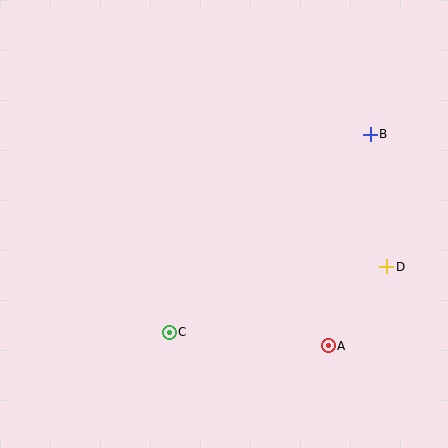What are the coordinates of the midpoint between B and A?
The midpoint between B and A is at (349, 240).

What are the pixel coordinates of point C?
Point C is at (169, 332).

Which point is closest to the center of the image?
Point C at (169, 332) is closest to the center.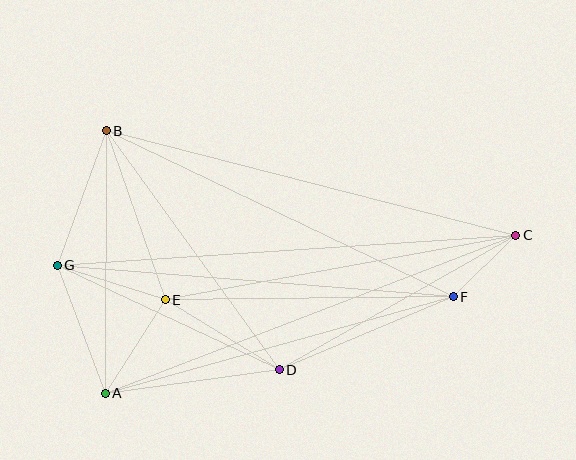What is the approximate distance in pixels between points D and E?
The distance between D and E is approximately 134 pixels.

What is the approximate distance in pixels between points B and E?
The distance between B and E is approximately 179 pixels.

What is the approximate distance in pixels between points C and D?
The distance between C and D is approximately 272 pixels.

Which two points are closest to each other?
Points C and F are closest to each other.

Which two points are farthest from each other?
Points C and G are farthest from each other.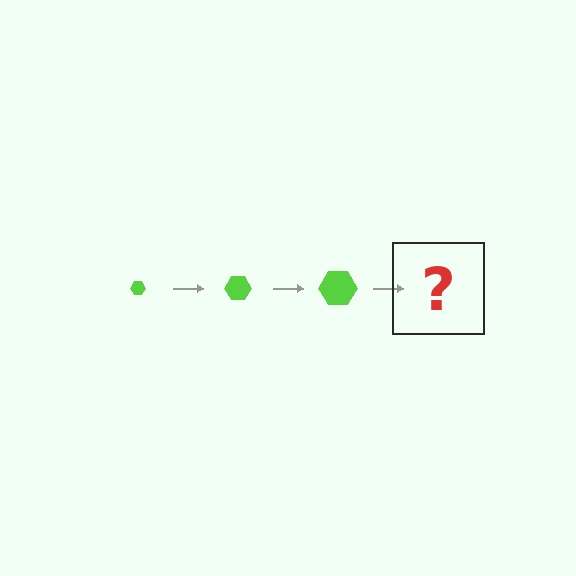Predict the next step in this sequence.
The next step is a lime hexagon, larger than the previous one.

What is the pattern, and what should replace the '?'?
The pattern is that the hexagon gets progressively larger each step. The '?' should be a lime hexagon, larger than the previous one.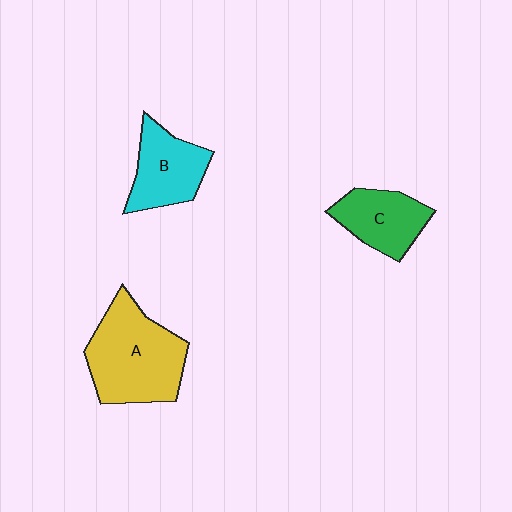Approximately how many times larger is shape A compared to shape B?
Approximately 1.6 times.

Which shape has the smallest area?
Shape C (green).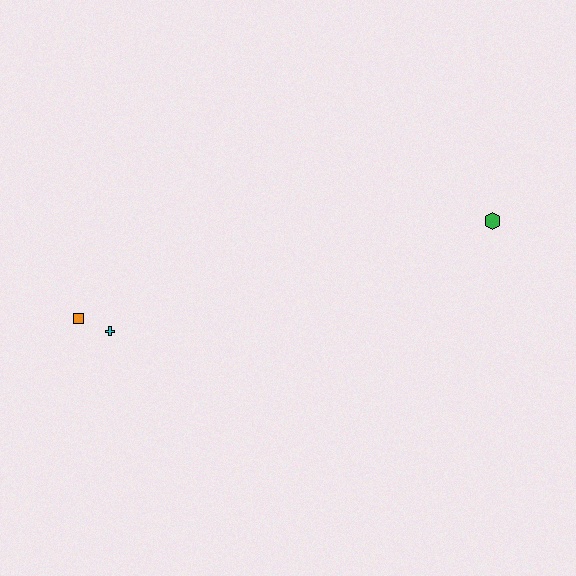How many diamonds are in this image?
There are no diamonds.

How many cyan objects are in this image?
There is 1 cyan object.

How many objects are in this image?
There are 3 objects.